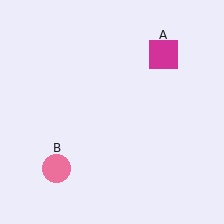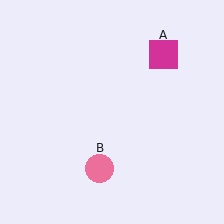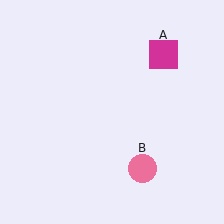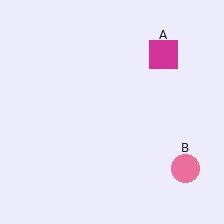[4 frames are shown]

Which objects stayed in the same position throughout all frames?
Magenta square (object A) remained stationary.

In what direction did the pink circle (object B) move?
The pink circle (object B) moved right.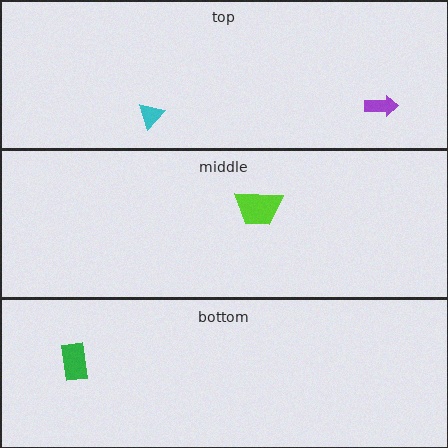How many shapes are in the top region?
2.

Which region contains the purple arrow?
The top region.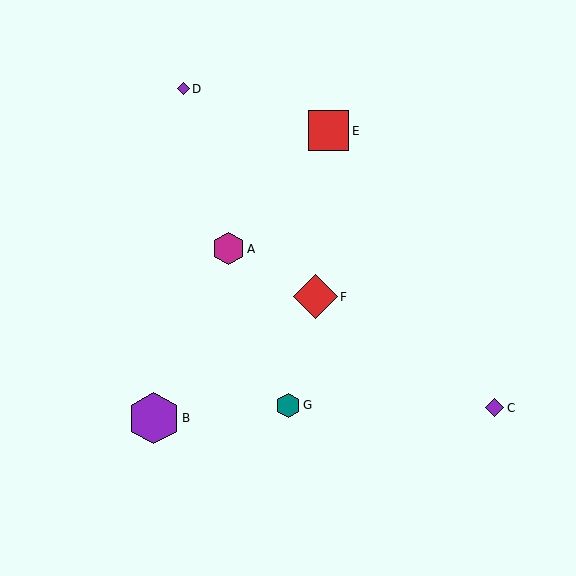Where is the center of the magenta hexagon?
The center of the magenta hexagon is at (228, 249).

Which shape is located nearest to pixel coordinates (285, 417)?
The teal hexagon (labeled G) at (288, 405) is nearest to that location.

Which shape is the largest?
The purple hexagon (labeled B) is the largest.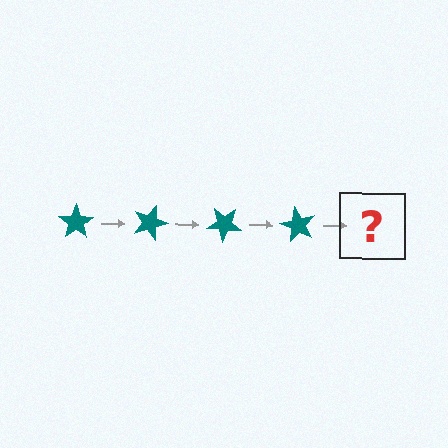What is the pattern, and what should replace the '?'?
The pattern is that the star rotates 20 degrees each step. The '?' should be a teal star rotated 80 degrees.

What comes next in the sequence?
The next element should be a teal star rotated 80 degrees.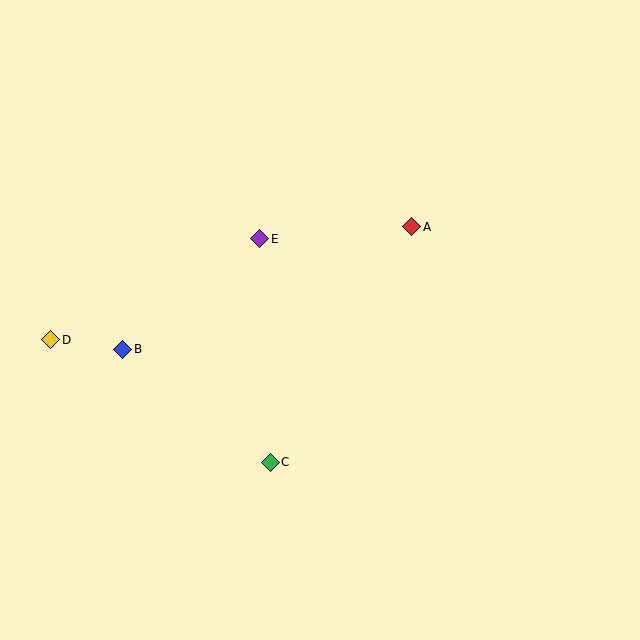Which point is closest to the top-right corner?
Point A is closest to the top-right corner.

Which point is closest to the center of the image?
Point E at (260, 239) is closest to the center.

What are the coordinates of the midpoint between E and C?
The midpoint between E and C is at (265, 351).